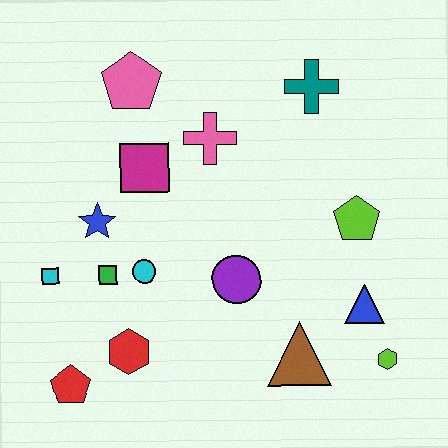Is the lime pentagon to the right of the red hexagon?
Yes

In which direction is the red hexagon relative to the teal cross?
The red hexagon is below the teal cross.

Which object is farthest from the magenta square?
The lime hexagon is farthest from the magenta square.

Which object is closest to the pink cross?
The magenta square is closest to the pink cross.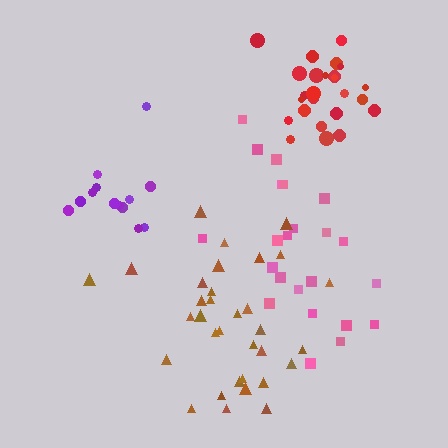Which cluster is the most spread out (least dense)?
Pink.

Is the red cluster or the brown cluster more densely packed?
Red.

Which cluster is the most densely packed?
Red.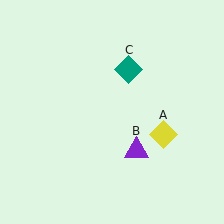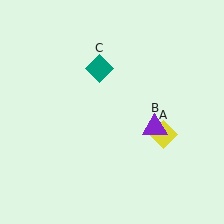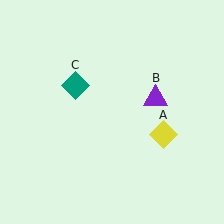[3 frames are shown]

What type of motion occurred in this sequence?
The purple triangle (object B), teal diamond (object C) rotated counterclockwise around the center of the scene.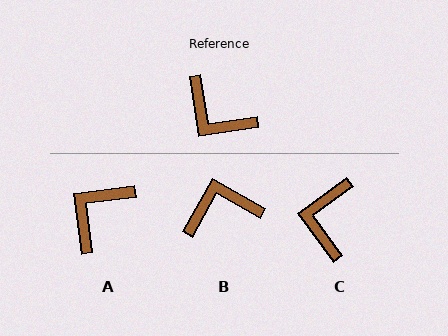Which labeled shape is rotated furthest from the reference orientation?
B, about 128 degrees away.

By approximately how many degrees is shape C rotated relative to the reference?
Approximately 62 degrees clockwise.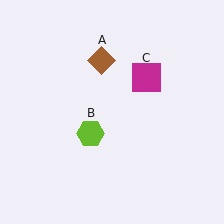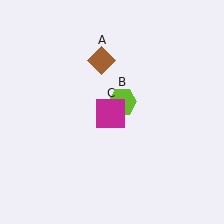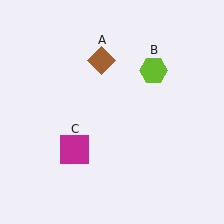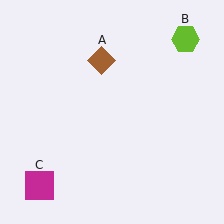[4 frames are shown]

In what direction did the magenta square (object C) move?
The magenta square (object C) moved down and to the left.